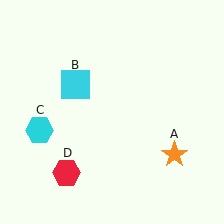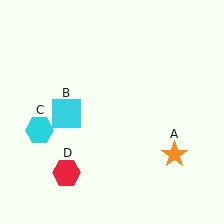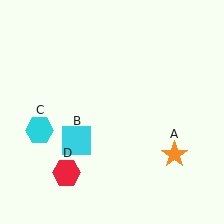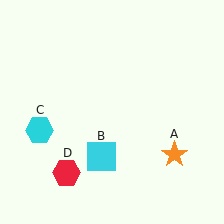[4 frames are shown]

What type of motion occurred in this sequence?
The cyan square (object B) rotated counterclockwise around the center of the scene.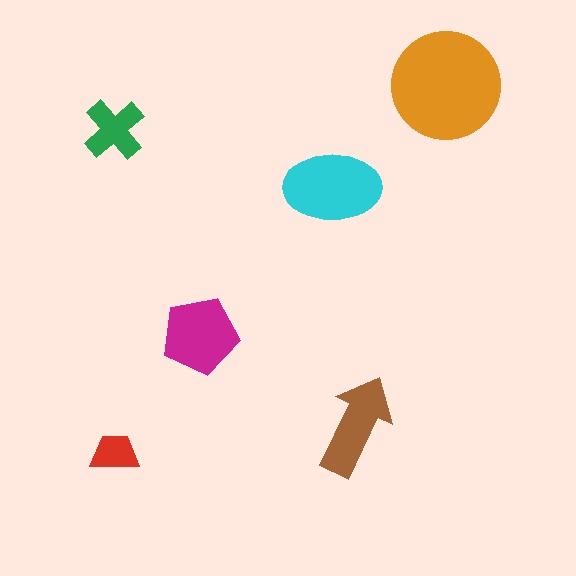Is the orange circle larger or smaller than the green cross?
Larger.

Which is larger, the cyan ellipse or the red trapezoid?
The cyan ellipse.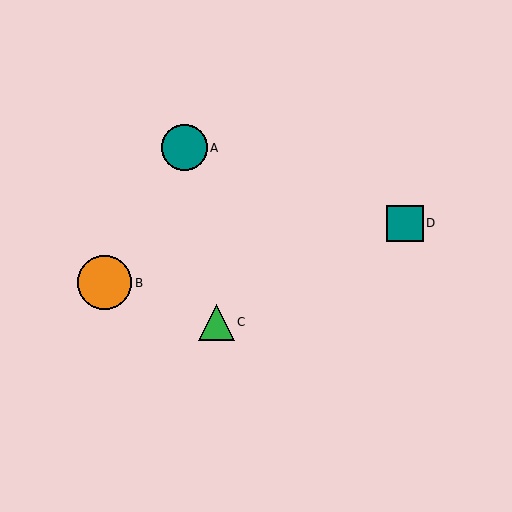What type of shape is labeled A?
Shape A is a teal circle.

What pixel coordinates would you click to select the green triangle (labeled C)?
Click at (216, 322) to select the green triangle C.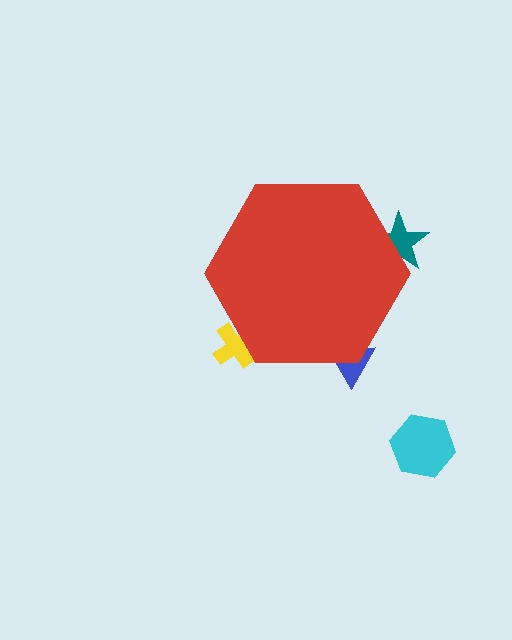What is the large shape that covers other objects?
A red hexagon.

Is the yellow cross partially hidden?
Yes, the yellow cross is partially hidden behind the red hexagon.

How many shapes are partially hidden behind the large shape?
3 shapes are partially hidden.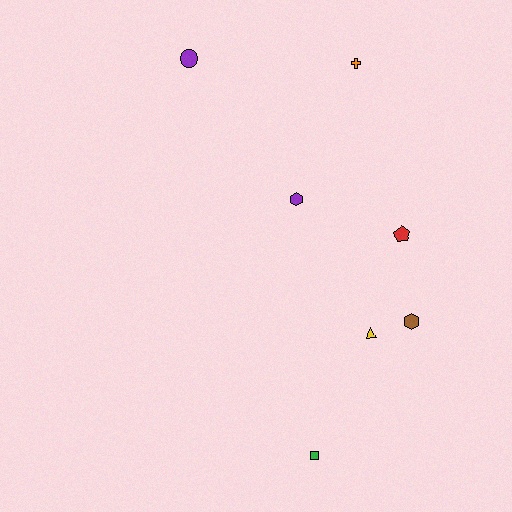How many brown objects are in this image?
There is 1 brown object.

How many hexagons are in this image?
There are 2 hexagons.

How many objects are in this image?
There are 7 objects.